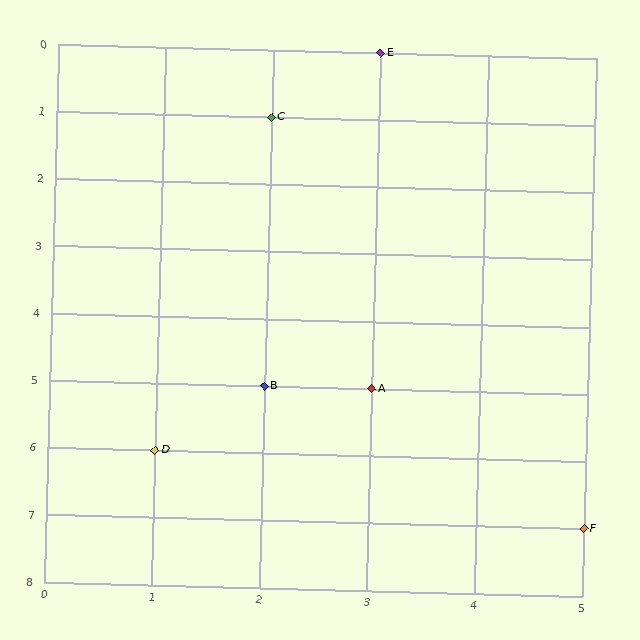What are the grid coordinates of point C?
Point C is at grid coordinates (2, 1).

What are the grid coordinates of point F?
Point F is at grid coordinates (5, 7).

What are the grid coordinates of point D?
Point D is at grid coordinates (1, 6).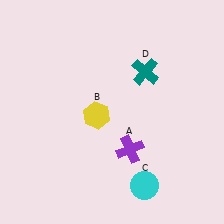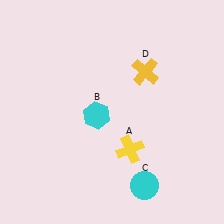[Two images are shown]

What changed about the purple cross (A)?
In Image 1, A is purple. In Image 2, it changed to yellow.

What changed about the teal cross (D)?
In Image 1, D is teal. In Image 2, it changed to yellow.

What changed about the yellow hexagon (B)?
In Image 1, B is yellow. In Image 2, it changed to cyan.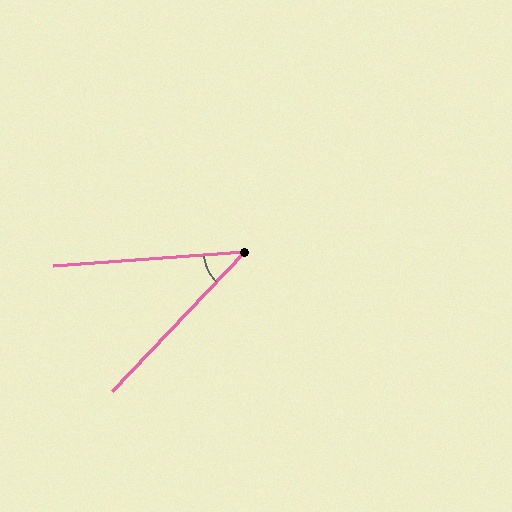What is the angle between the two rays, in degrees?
Approximately 42 degrees.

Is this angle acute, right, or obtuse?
It is acute.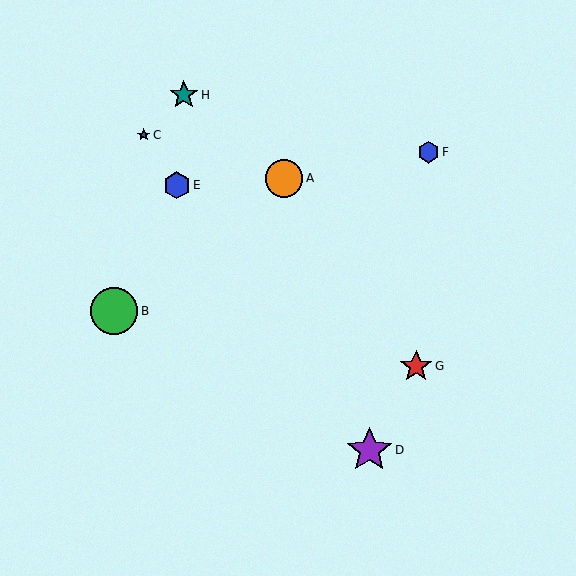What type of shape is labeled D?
Shape D is a purple star.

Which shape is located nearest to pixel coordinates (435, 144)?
The blue hexagon (labeled F) at (428, 152) is nearest to that location.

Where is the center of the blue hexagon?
The center of the blue hexagon is at (177, 185).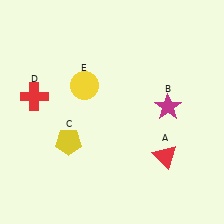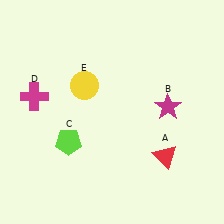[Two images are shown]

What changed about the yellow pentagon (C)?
In Image 1, C is yellow. In Image 2, it changed to lime.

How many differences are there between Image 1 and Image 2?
There are 2 differences between the two images.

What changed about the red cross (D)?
In Image 1, D is red. In Image 2, it changed to magenta.